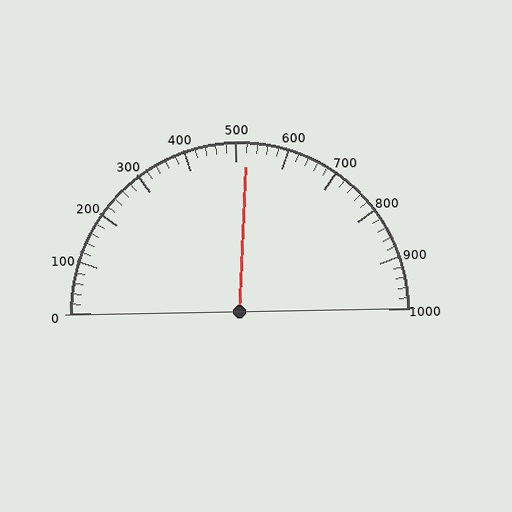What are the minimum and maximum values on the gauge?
The gauge ranges from 0 to 1000.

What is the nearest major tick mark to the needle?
The nearest major tick mark is 500.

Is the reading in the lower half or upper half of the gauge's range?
The reading is in the upper half of the range (0 to 1000).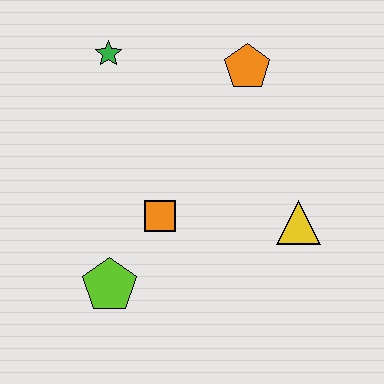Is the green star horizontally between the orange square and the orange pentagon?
No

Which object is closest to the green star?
The orange pentagon is closest to the green star.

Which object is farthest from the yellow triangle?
The green star is farthest from the yellow triangle.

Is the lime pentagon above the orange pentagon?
No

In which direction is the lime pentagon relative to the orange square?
The lime pentagon is below the orange square.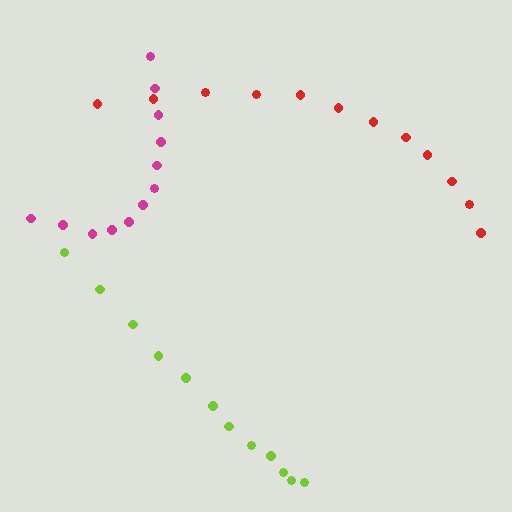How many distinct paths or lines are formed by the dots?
There are 3 distinct paths.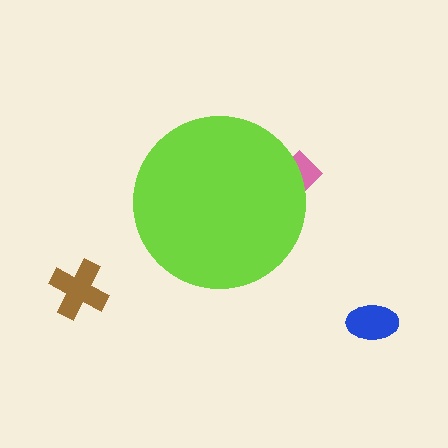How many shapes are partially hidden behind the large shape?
1 shape is partially hidden.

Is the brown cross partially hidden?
No, the brown cross is fully visible.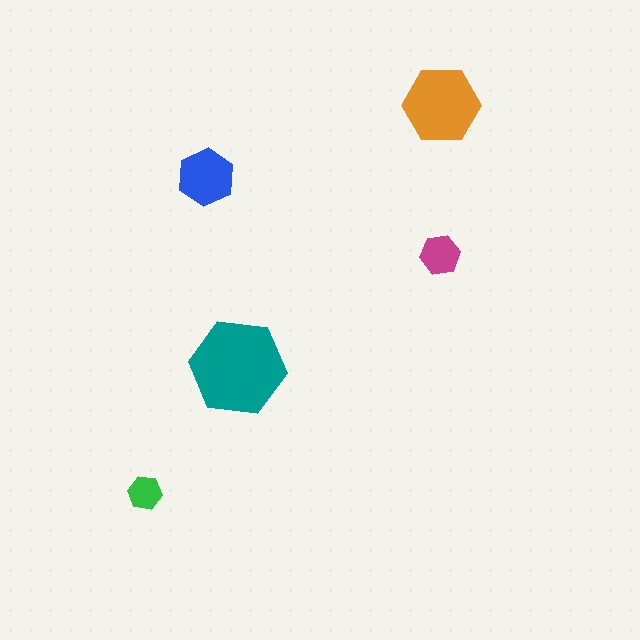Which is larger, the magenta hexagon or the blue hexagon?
The blue one.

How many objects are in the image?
There are 5 objects in the image.